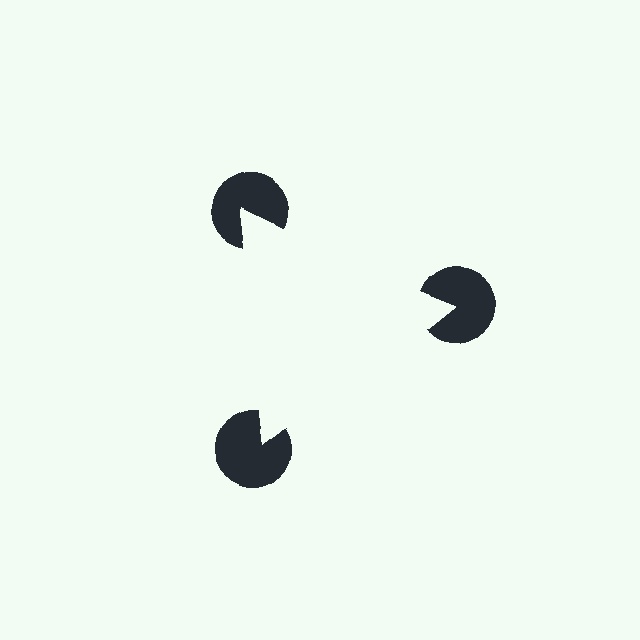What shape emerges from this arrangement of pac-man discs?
An illusory triangle — its edges are inferred from the aligned wedge cuts in the pac-man discs, not physically drawn.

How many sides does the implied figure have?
3 sides.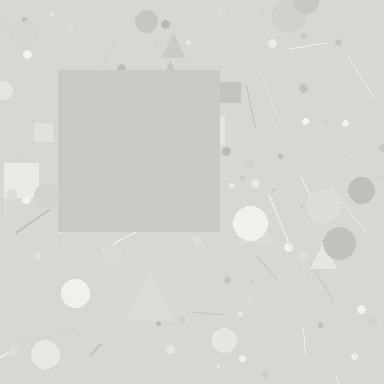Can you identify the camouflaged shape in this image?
The camouflaged shape is a square.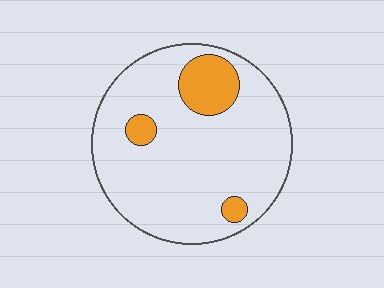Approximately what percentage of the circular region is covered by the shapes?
Approximately 15%.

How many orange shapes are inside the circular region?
3.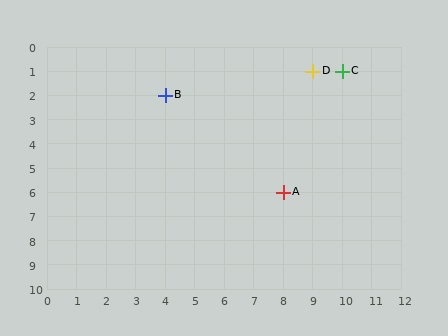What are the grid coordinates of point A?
Point A is at grid coordinates (8, 6).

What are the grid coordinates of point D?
Point D is at grid coordinates (9, 1).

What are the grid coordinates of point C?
Point C is at grid coordinates (10, 1).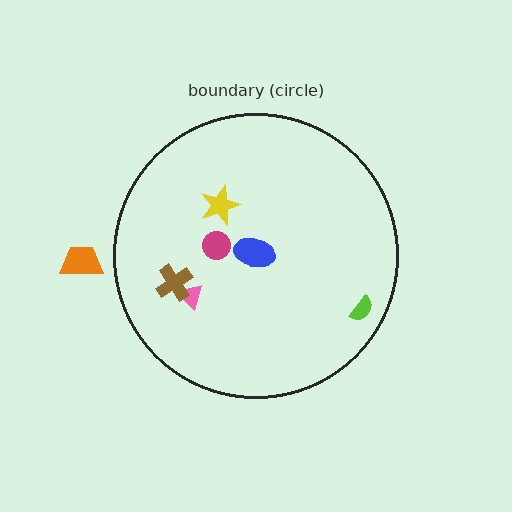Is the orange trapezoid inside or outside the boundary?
Outside.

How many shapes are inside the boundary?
6 inside, 1 outside.